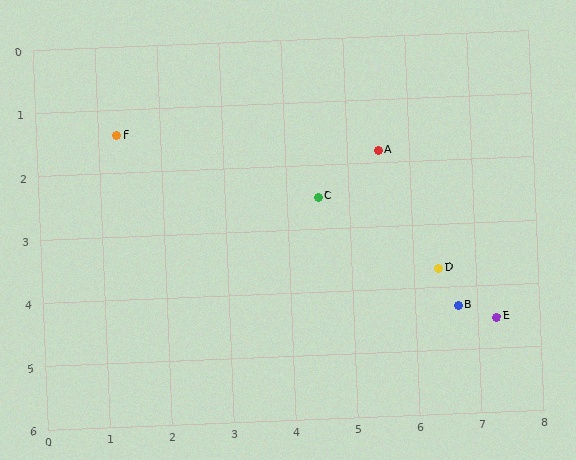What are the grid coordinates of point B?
Point B is at approximately (6.7, 4.3).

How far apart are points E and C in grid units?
Points E and C are about 3.4 grid units apart.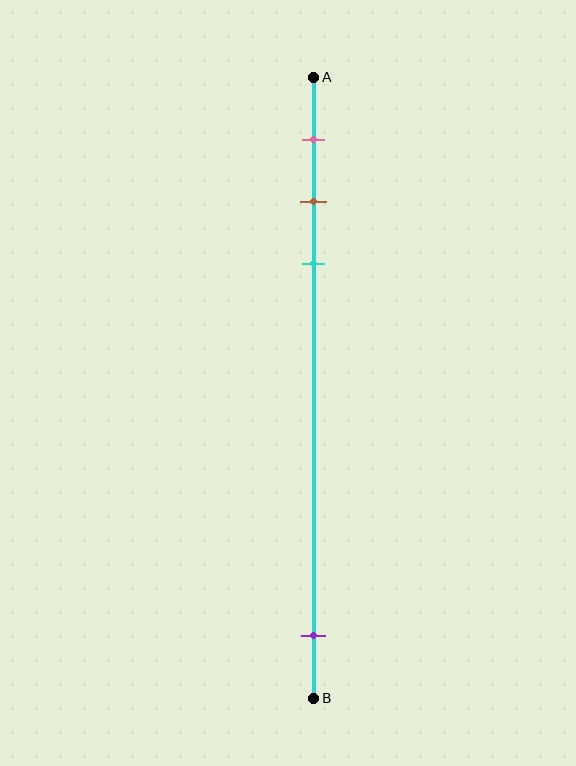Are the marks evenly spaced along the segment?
No, the marks are not evenly spaced.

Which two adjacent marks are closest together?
The brown and cyan marks are the closest adjacent pair.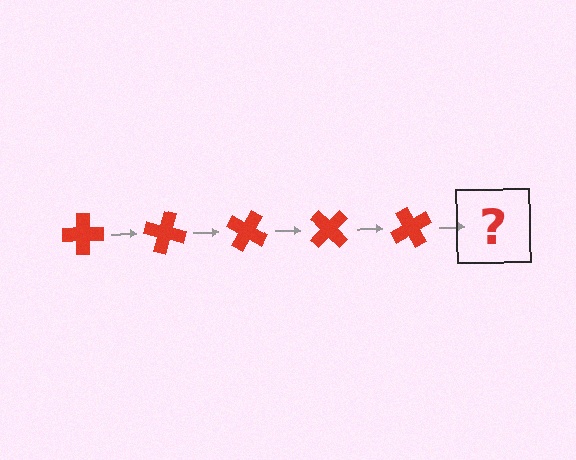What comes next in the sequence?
The next element should be a red cross rotated 75 degrees.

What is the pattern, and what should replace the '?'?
The pattern is that the cross rotates 15 degrees each step. The '?' should be a red cross rotated 75 degrees.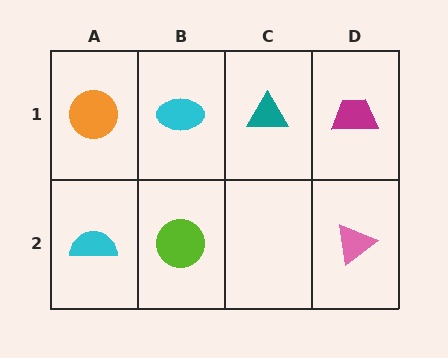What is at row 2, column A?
A cyan semicircle.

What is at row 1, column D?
A magenta trapezoid.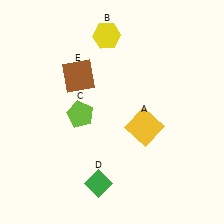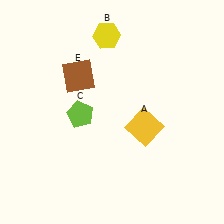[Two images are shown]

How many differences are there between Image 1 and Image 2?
There is 1 difference between the two images.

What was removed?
The green diamond (D) was removed in Image 2.